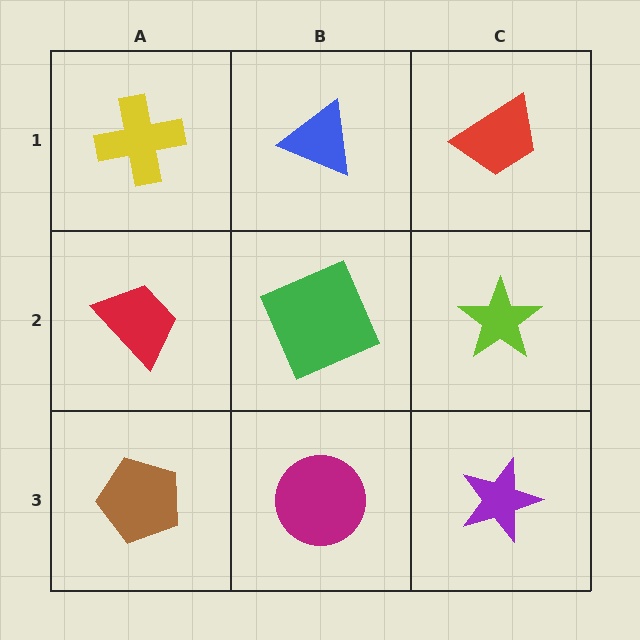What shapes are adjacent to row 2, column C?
A red trapezoid (row 1, column C), a purple star (row 3, column C), a green square (row 2, column B).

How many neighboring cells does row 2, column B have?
4.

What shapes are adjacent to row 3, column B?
A green square (row 2, column B), a brown pentagon (row 3, column A), a purple star (row 3, column C).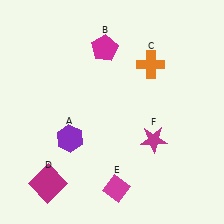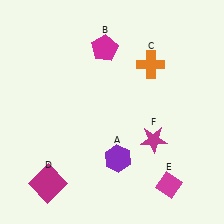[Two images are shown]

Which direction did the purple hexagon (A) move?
The purple hexagon (A) moved right.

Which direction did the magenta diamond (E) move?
The magenta diamond (E) moved right.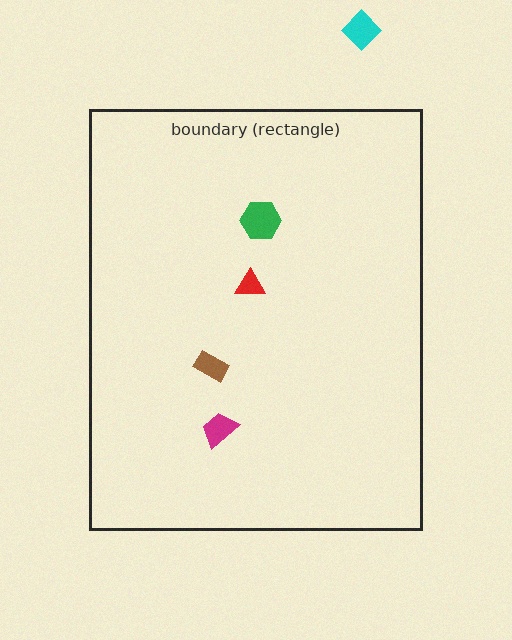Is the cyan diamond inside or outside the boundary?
Outside.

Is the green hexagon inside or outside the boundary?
Inside.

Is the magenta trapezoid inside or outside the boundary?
Inside.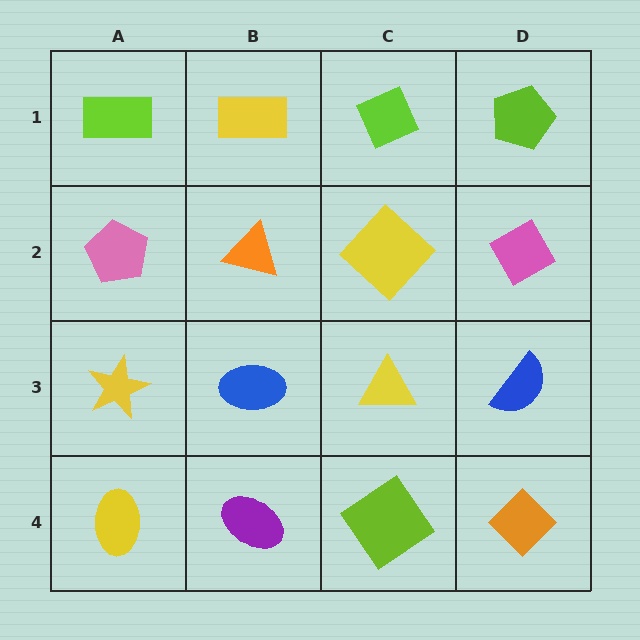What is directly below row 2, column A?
A yellow star.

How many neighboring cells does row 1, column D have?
2.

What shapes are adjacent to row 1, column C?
A yellow diamond (row 2, column C), a yellow rectangle (row 1, column B), a lime pentagon (row 1, column D).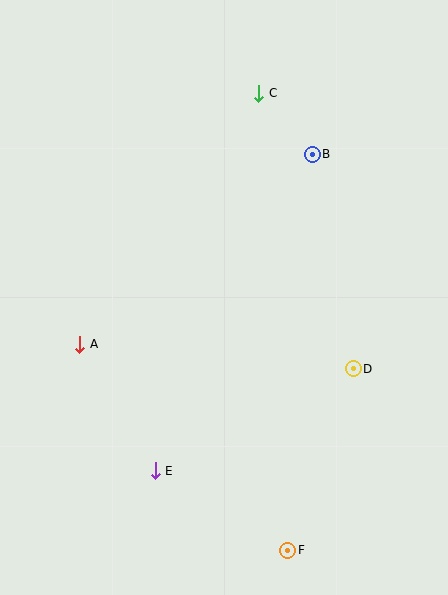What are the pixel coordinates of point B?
Point B is at (312, 154).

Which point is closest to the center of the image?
Point D at (353, 369) is closest to the center.